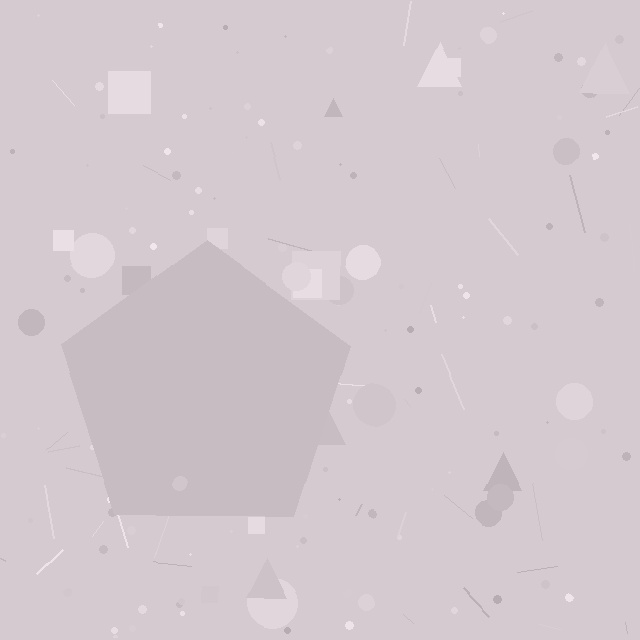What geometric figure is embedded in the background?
A pentagon is embedded in the background.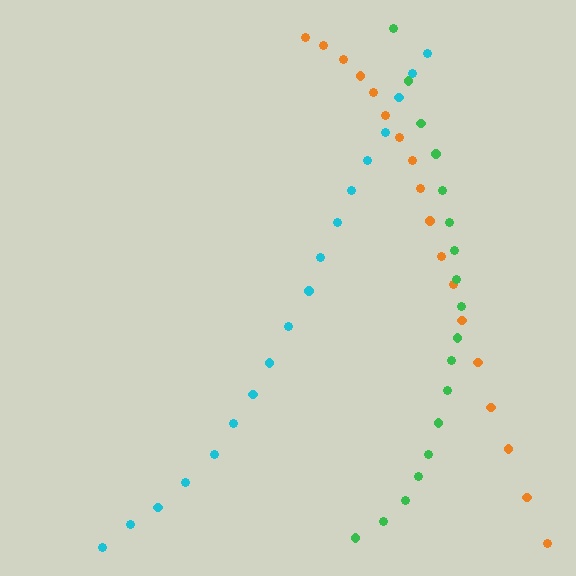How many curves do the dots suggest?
There are 3 distinct paths.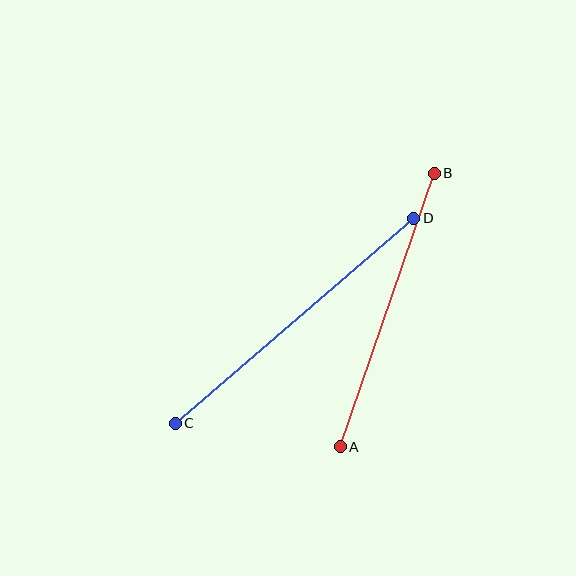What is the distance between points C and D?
The distance is approximately 315 pixels.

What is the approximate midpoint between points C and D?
The midpoint is at approximately (295, 321) pixels.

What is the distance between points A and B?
The distance is approximately 289 pixels.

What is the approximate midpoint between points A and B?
The midpoint is at approximately (387, 310) pixels.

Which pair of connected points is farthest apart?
Points C and D are farthest apart.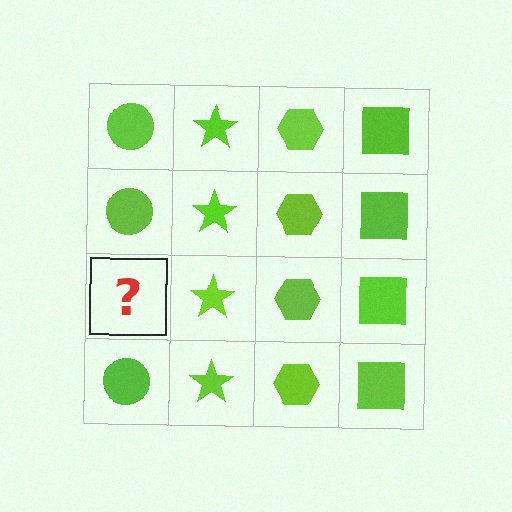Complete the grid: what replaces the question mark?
The question mark should be replaced with a lime circle.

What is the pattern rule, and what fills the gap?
The rule is that each column has a consistent shape. The gap should be filled with a lime circle.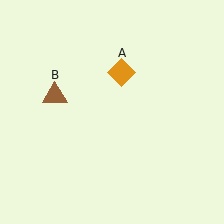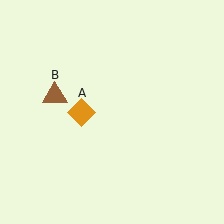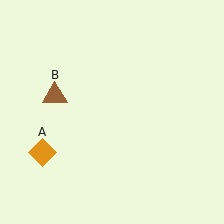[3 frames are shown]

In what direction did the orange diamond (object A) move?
The orange diamond (object A) moved down and to the left.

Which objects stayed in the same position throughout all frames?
Brown triangle (object B) remained stationary.